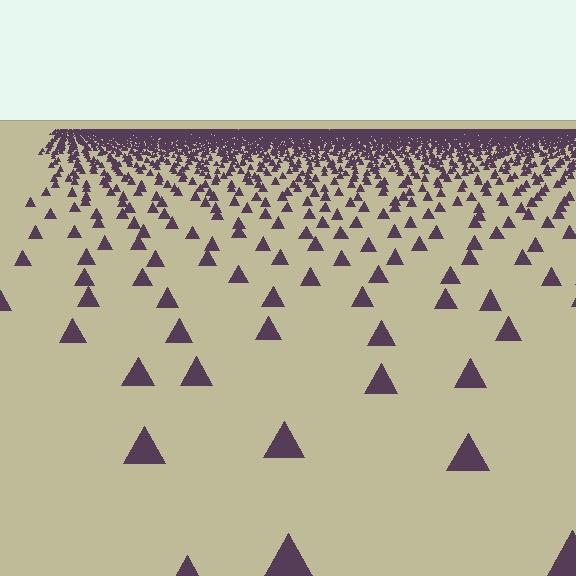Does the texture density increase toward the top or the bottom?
Density increases toward the top.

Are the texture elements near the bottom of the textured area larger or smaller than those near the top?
Larger. Near the bottom, elements are closer to the viewer and appear at a bigger on-screen size.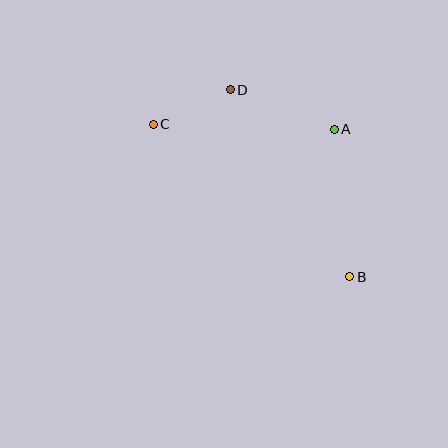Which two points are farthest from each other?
Points B and C are farthest from each other.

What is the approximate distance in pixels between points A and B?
The distance between A and B is approximately 148 pixels.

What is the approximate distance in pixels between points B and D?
The distance between B and D is approximately 222 pixels.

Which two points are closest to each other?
Points C and D are closest to each other.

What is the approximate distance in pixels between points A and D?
The distance between A and D is approximately 111 pixels.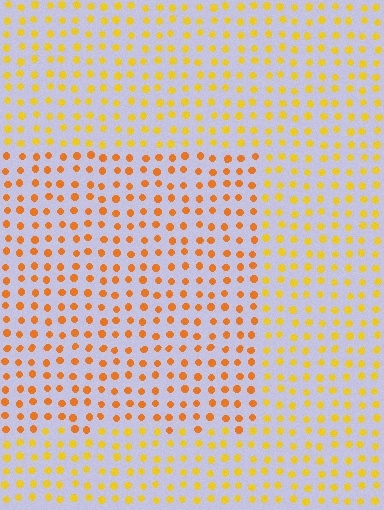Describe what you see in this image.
The image is filled with small yellow elements in a uniform arrangement. A rectangle-shaped region is visible where the elements are tinted to a slightly different hue, forming a subtle color boundary.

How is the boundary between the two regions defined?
The boundary is defined purely by a slight shift in hue (about 25 degrees). Spacing, size, and orientation are identical on both sides.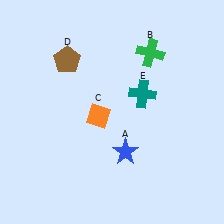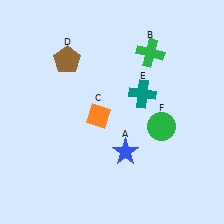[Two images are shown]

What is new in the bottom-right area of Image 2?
A green circle (F) was added in the bottom-right area of Image 2.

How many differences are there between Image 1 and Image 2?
There is 1 difference between the two images.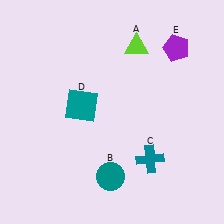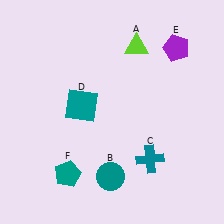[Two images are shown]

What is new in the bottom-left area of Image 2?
A teal pentagon (F) was added in the bottom-left area of Image 2.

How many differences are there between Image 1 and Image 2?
There is 1 difference between the two images.